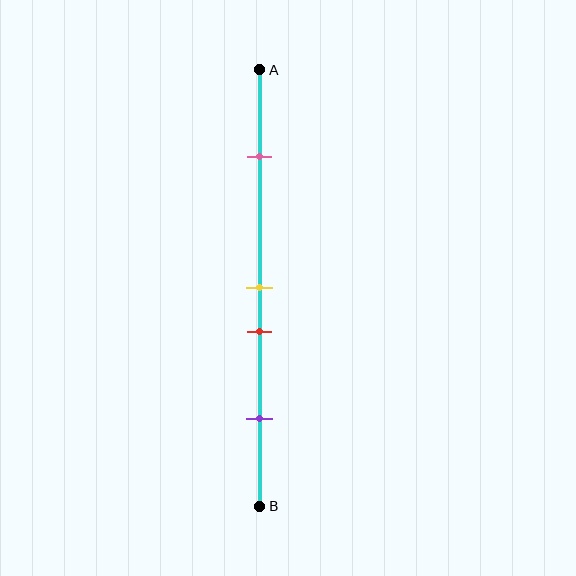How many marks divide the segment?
There are 4 marks dividing the segment.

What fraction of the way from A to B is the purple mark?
The purple mark is approximately 80% (0.8) of the way from A to B.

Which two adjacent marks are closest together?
The yellow and red marks are the closest adjacent pair.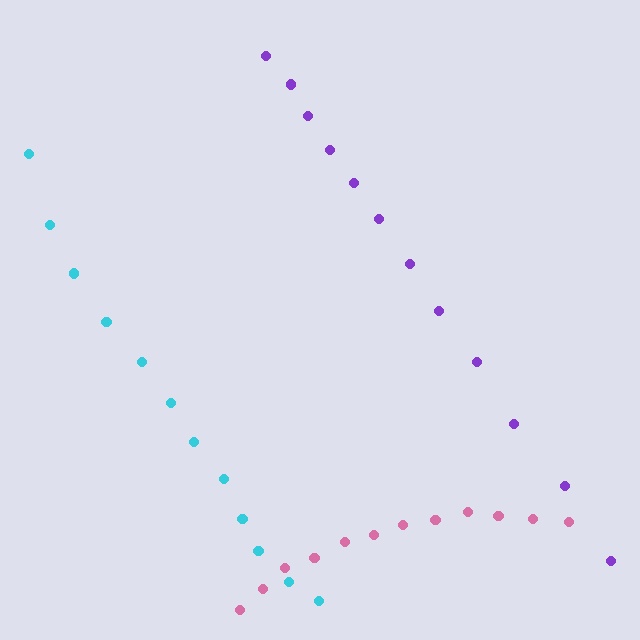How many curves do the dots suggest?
There are 3 distinct paths.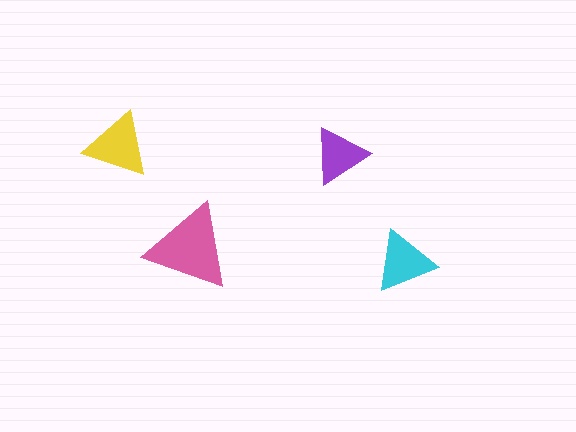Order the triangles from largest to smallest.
the pink one, the yellow one, the cyan one, the purple one.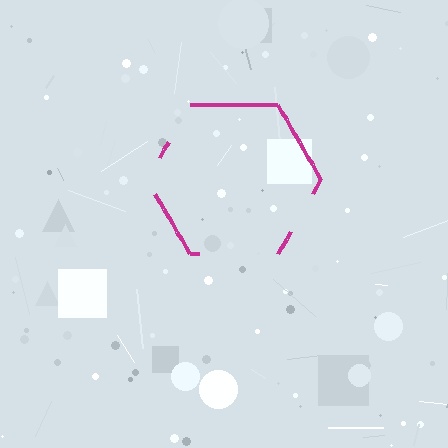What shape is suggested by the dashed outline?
The dashed outline suggests a hexagon.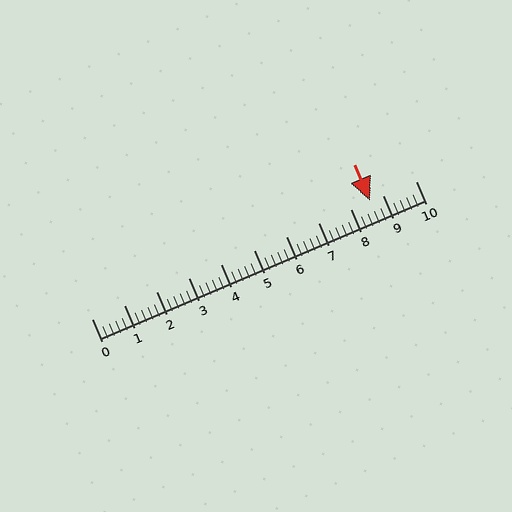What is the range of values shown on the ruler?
The ruler shows values from 0 to 10.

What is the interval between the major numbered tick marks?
The major tick marks are spaced 1 units apart.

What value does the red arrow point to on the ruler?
The red arrow points to approximately 8.6.